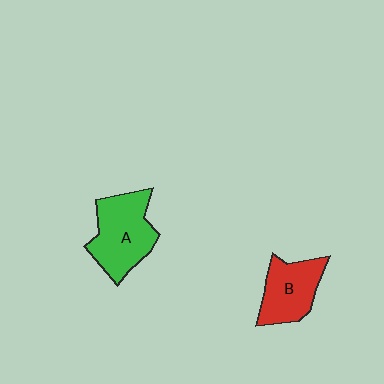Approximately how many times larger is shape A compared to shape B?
Approximately 1.3 times.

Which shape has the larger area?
Shape A (green).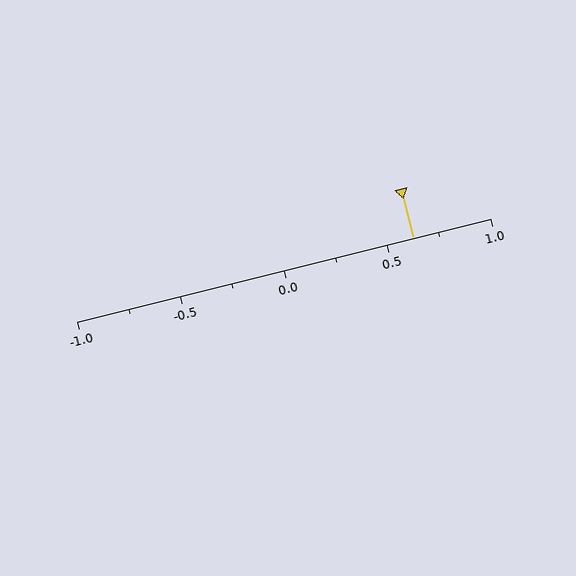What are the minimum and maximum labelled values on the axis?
The axis runs from -1.0 to 1.0.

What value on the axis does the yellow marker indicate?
The marker indicates approximately 0.62.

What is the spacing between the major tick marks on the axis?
The major ticks are spaced 0.5 apart.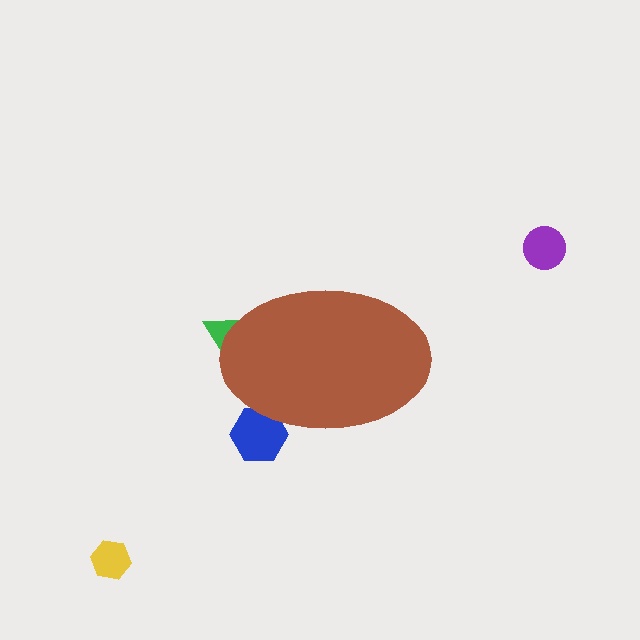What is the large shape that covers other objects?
A brown ellipse.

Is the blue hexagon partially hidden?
Yes, the blue hexagon is partially hidden behind the brown ellipse.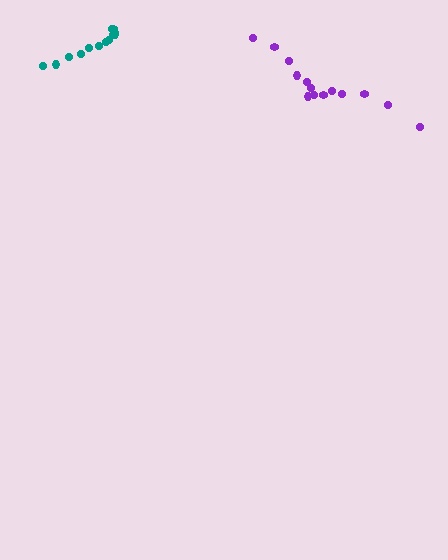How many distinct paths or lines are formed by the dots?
There are 2 distinct paths.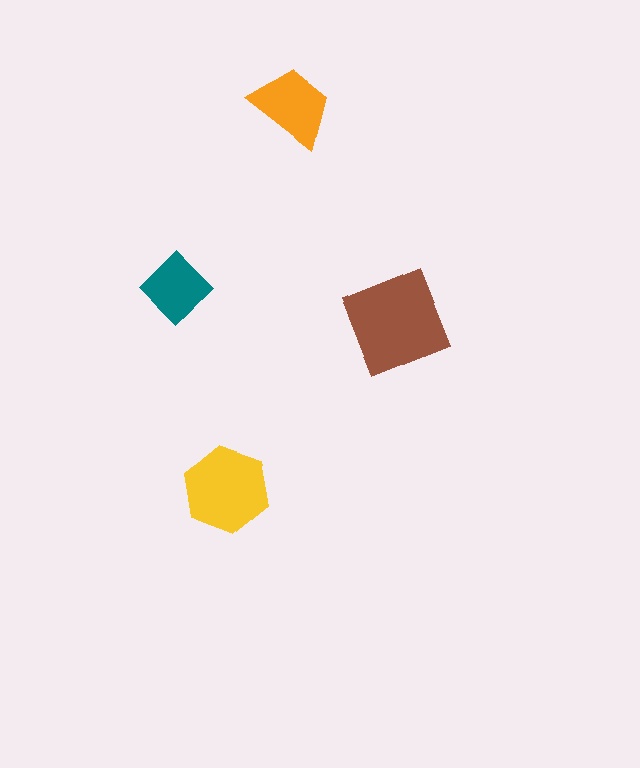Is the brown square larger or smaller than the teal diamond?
Larger.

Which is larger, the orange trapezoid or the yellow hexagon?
The yellow hexagon.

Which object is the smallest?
The teal diamond.